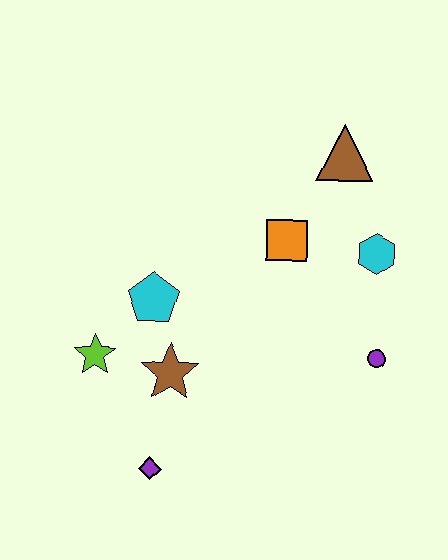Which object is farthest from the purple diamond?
The brown triangle is farthest from the purple diamond.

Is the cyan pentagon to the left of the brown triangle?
Yes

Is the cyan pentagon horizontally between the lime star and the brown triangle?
Yes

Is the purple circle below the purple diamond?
No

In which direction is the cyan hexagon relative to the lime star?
The cyan hexagon is to the right of the lime star.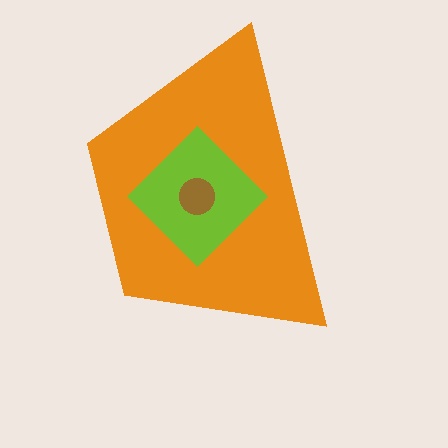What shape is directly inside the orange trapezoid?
The lime diamond.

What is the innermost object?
The brown circle.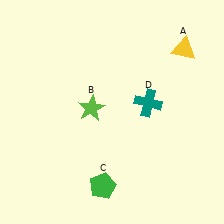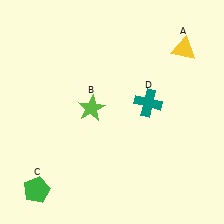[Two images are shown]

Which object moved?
The green pentagon (C) moved left.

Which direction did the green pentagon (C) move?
The green pentagon (C) moved left.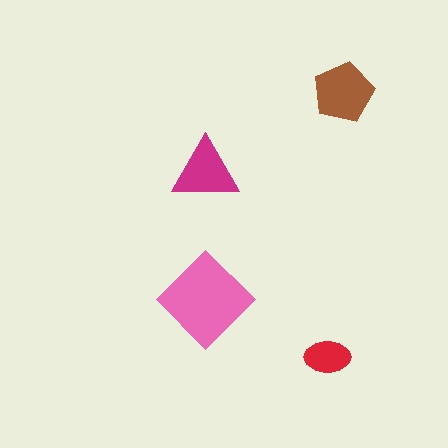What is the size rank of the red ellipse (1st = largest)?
4th.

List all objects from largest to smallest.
The pink diamond, the brown pentagon, the magenta triangle, the red ellipse.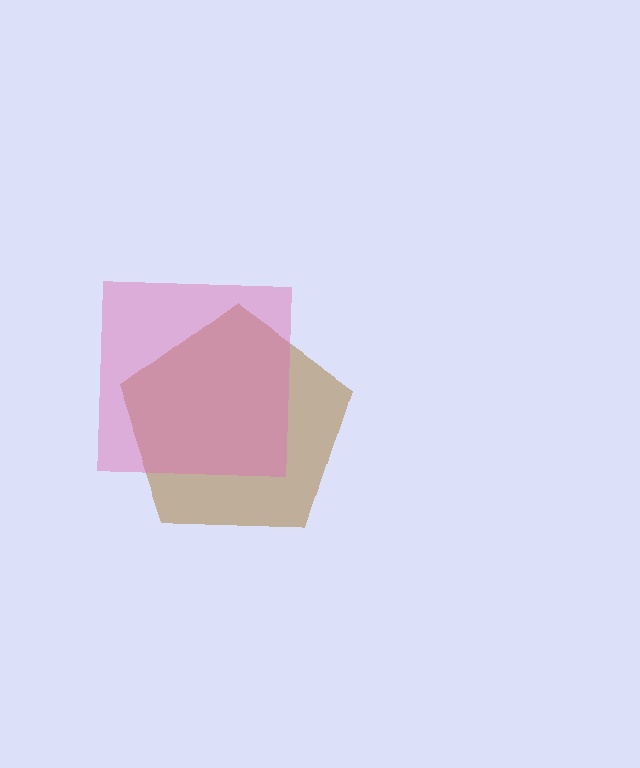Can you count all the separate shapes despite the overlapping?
Yes, there are 2 separate shapes.